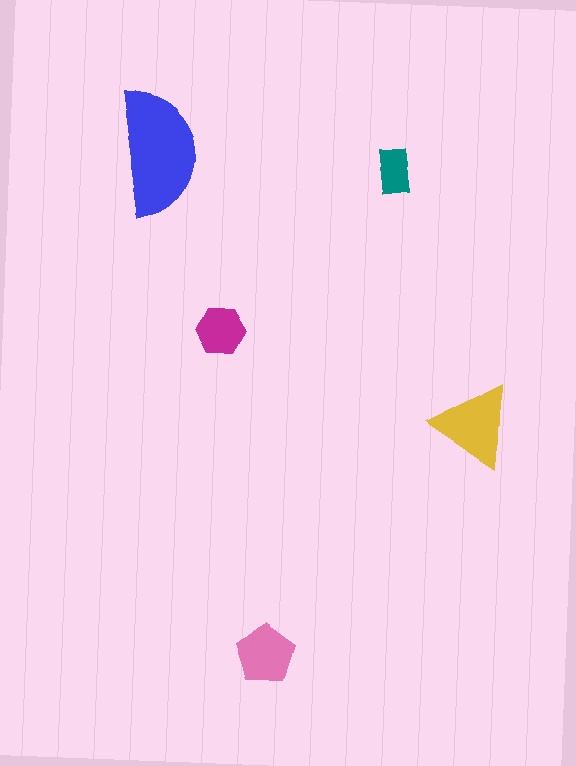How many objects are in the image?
There are 5 objects in the image.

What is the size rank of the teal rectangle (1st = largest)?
5th.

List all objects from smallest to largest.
The teal rectangle, the magenta hexagon, the pink pentagon, the yellow triangle, the blue semicircle.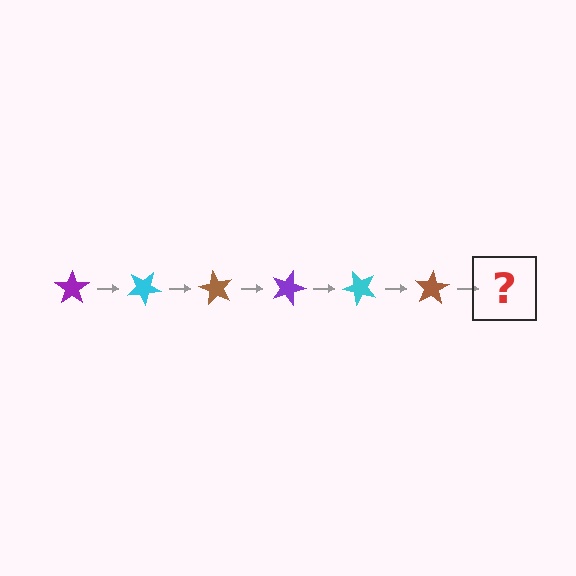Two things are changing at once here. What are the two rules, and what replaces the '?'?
The two rules are that it rotates 30 degrees each step and the color cycles through purple, cyan, and brown. The '?' should be a purple star, rotated 180 degrees from the start.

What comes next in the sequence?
The next element should be a purple star, rotated 180 degrees from the start.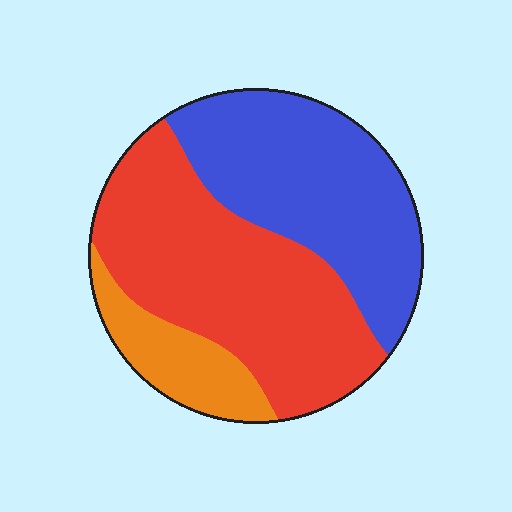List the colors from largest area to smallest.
From largest to smallest: red, blue, orange.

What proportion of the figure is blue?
Blue covers 39% of the figure.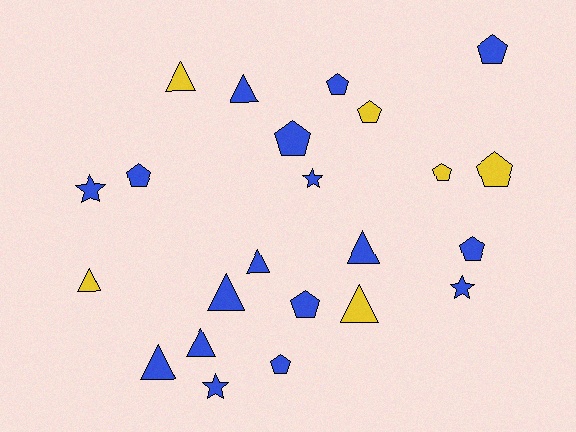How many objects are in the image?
There are 23 objects.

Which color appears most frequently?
Blue, with 17 objects.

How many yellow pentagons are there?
There are 3 yellow pentagons.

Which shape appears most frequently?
Pentagon, with 10 objects.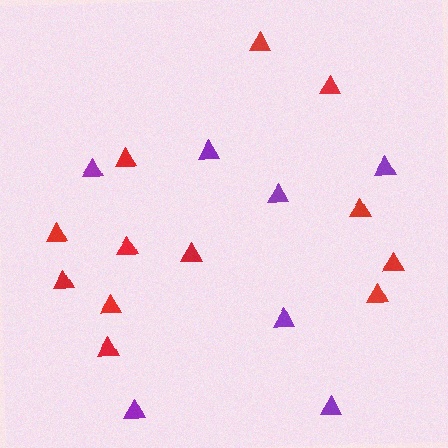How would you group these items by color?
There are 2 groups: one group of purple triangles (7) and one group of red triangles (12).